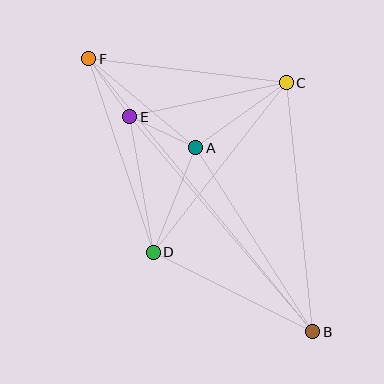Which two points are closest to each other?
Points E and F are closest to each other.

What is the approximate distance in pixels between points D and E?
The distance between D and E is approximately 137 pixels.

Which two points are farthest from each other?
Points B and F are farthest from each other.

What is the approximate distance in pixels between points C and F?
The distance between C and F is approximately 199 pixels.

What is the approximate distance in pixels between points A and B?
The distance between A and B is approximately 218 pixels.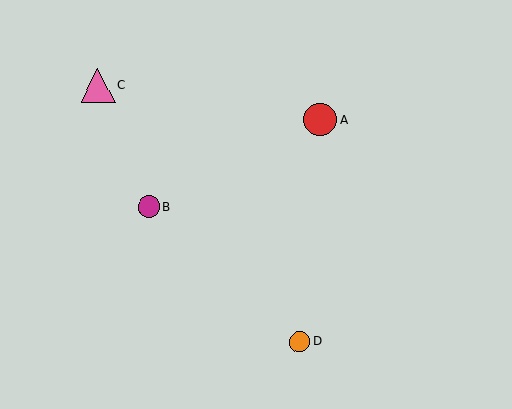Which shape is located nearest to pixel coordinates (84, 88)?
The pink triangle (labeled C) at (98, 85) is nearest to that location.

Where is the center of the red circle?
The center of the red circle is at (320, 120).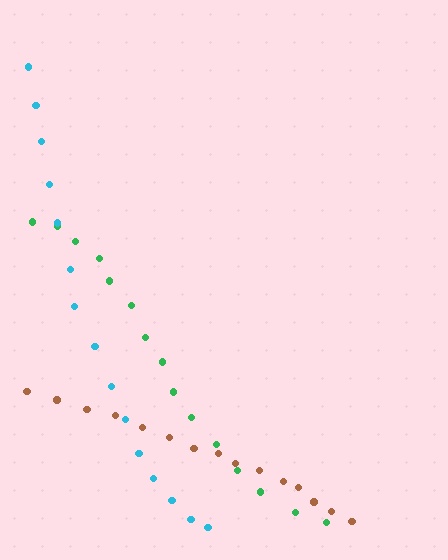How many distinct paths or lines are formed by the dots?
There are 3 distinct paths.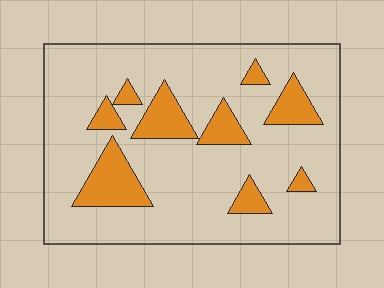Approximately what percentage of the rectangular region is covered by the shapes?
Approximately 20%.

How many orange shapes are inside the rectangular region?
9.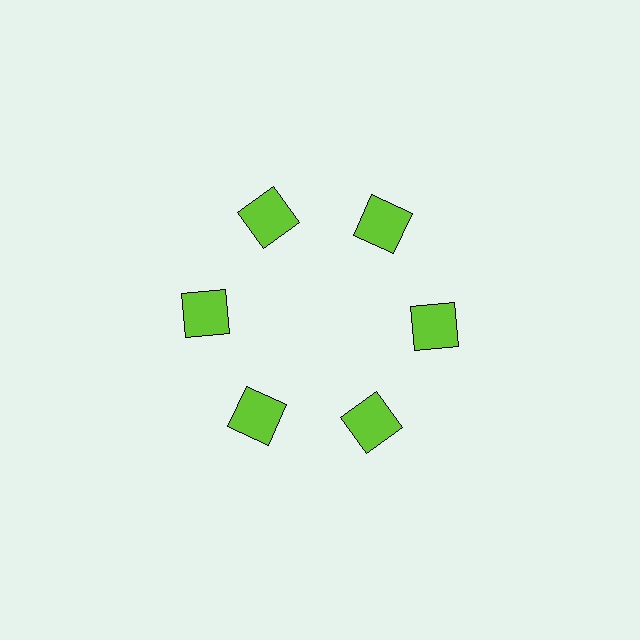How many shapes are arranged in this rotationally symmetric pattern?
There are 6 shapes, arranged in 6 groups of 1.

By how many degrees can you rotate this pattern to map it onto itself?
The pattern maps onto itself every 60 degrees of rotation.